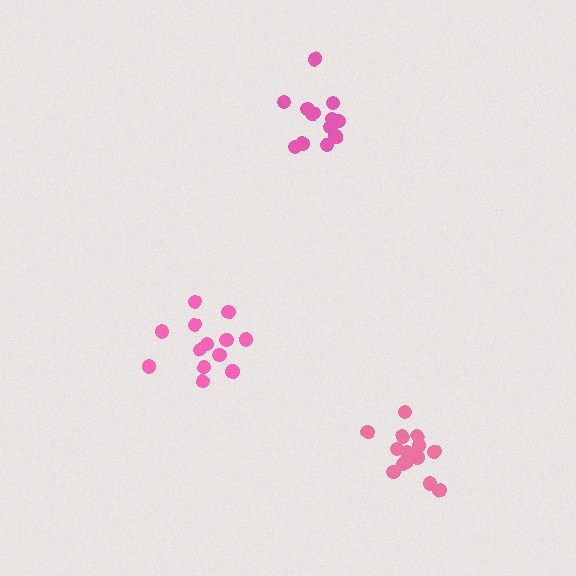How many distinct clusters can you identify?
There are 3 distinct clusters.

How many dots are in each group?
Group 1: 13 dots, Group 2: 13 dots, Group 3: 14 dots (40 total).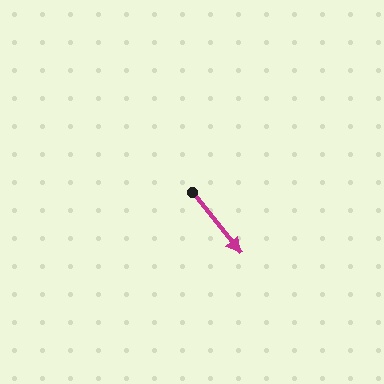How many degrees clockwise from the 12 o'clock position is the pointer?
Approximately 141 degrees.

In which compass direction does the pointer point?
Southeast.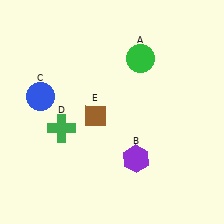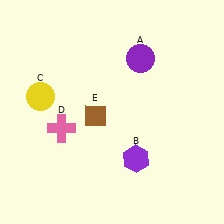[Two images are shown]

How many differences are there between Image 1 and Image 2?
There are 3 differences between the two images.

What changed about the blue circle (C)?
In Image 1, C is blue. In Image 2, it changed to yellow.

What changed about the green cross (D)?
In Image 1, D is green. In Image 2, it changed to pink.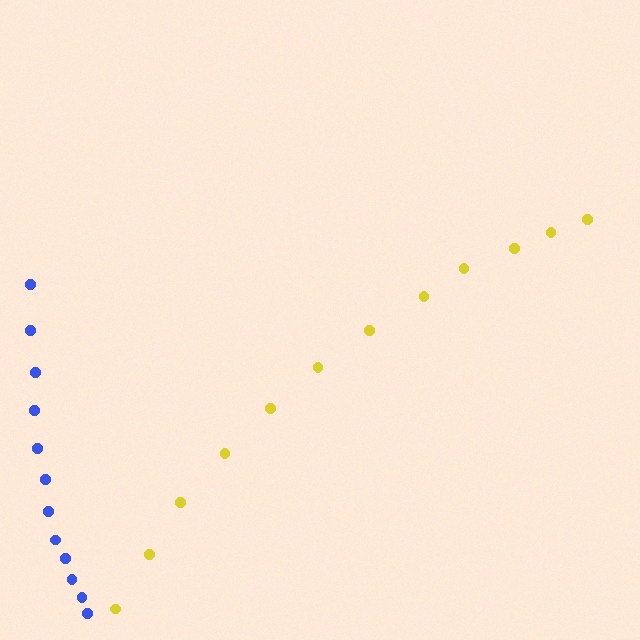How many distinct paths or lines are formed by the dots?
There are 2 distinct paths.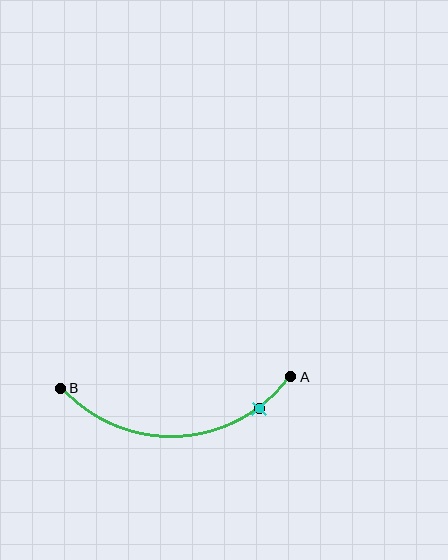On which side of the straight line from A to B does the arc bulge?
The arc bulges below the straight line connecting A and B.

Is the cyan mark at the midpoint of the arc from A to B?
No. The cyan mark lies on the arc but is closer to endpoint A. The arc midpoint would be at the point on the curve equidistant along the arc from both A and B.